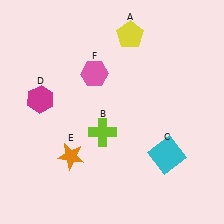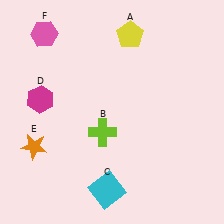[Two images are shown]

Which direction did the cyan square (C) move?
The cyan square (C) moved left.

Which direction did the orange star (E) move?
The orange star (E) moved left.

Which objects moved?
The objects that moved are: the cyan square (C), the orange star (E), the pink hexagon (F).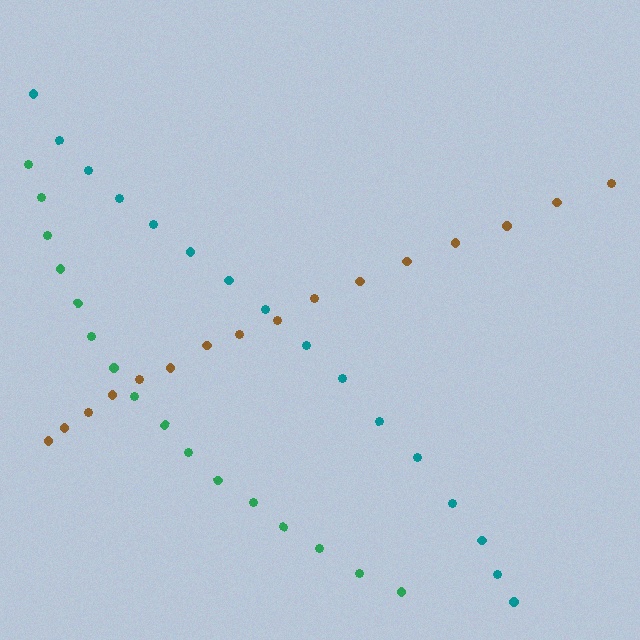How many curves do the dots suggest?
There are 3 distinct paths.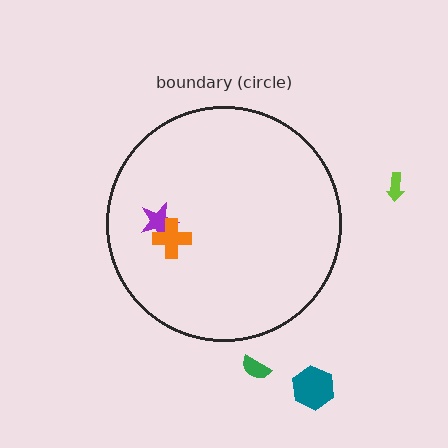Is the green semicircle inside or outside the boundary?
Outside.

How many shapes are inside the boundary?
2 inside, 4 outside.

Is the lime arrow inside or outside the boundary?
Outside.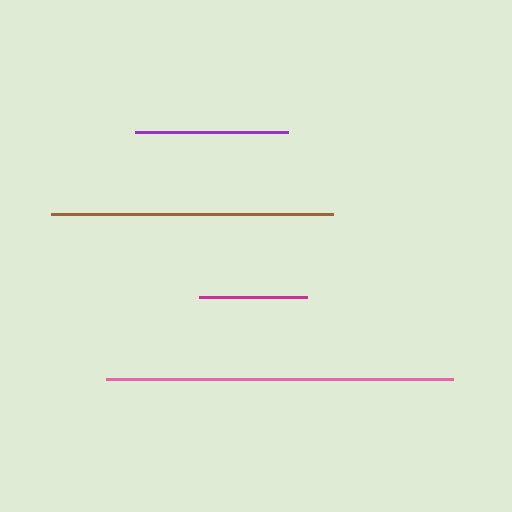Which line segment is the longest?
The pink line is the longest at approximately 347 pixels.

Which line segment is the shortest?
The magenta line is the shortest at approximately 108 pixels.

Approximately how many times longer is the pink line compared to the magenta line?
The pink line is approximately 3.2 times the length of the magenta line.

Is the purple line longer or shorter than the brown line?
The brown line is longer than the purple line.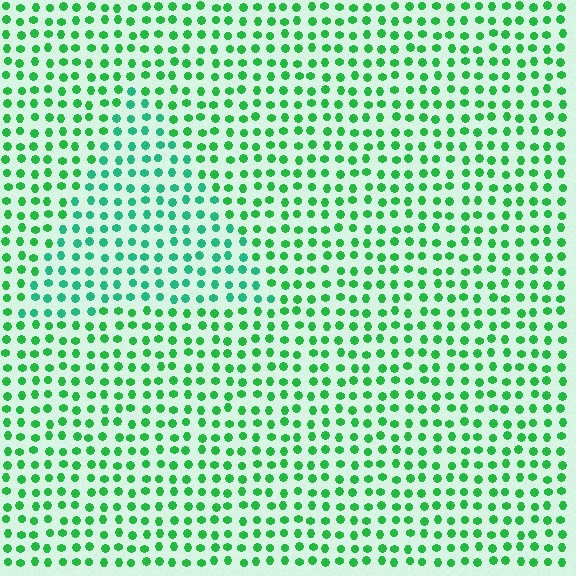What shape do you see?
I see a triangle.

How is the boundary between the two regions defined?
The boundary is defined purely by a slight shift in hue (about 27 degrees). Spacing, size, and orientation are identical on both sides.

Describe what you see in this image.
The image is filled with small green elements in a uniform arrangement. A triangle-shaped region is visible where the elements are tinted to a slightly different hue, forming a subtle color boundary.